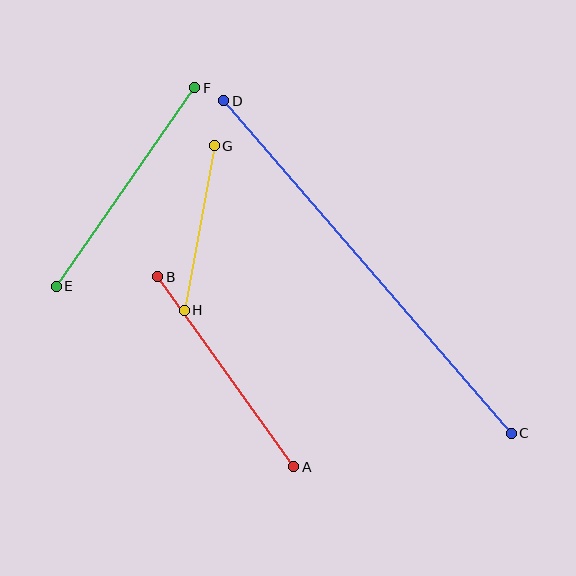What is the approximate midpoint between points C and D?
The midpoint is at approximately (367, 267) pixels.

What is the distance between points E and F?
The distance is approximately 242 pixels.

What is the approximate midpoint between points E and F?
The midpoint is at approximately (125, 187) pixels.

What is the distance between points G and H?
The distance is approximately 167 pixels.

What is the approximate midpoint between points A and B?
The midpoint is at approximately (226, 372) pixels.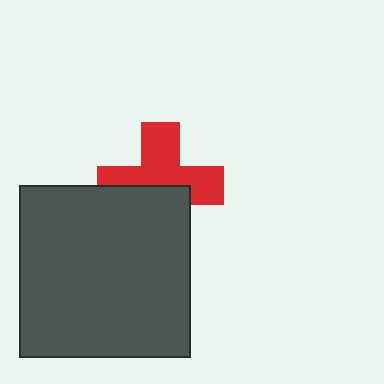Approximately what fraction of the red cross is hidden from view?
Roughly 42% of the red cross is hidden behind the dark gray square.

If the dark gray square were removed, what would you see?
You would see the complete red cross.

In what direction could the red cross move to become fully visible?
The red cross could move up. That would shift it out from behind the dark gray square entirely.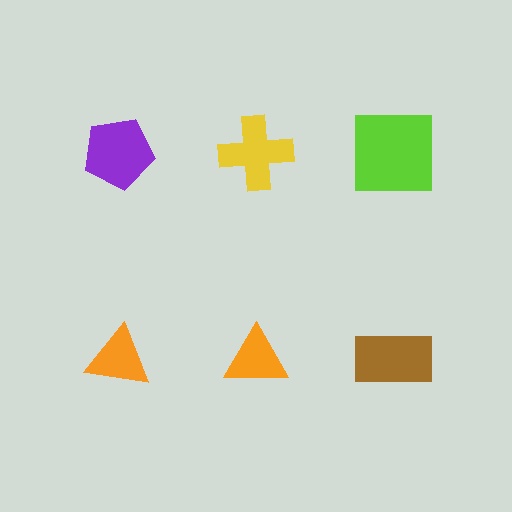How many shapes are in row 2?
3 shapes.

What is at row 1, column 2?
A yellow cross.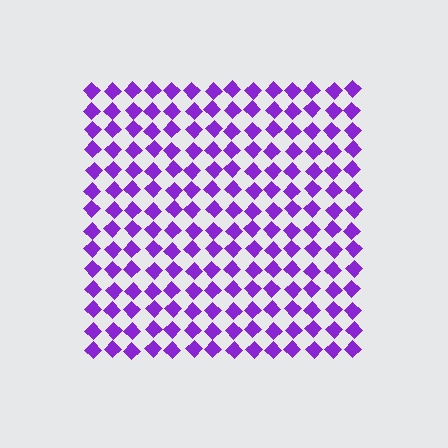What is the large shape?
The large shape is a square.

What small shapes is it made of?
It is made of small diamonds.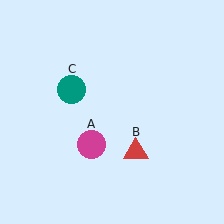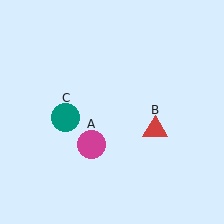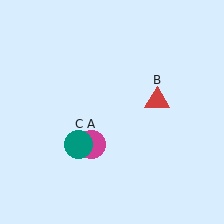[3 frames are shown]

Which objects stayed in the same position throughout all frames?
Magenta circle (object A) remained stationary.